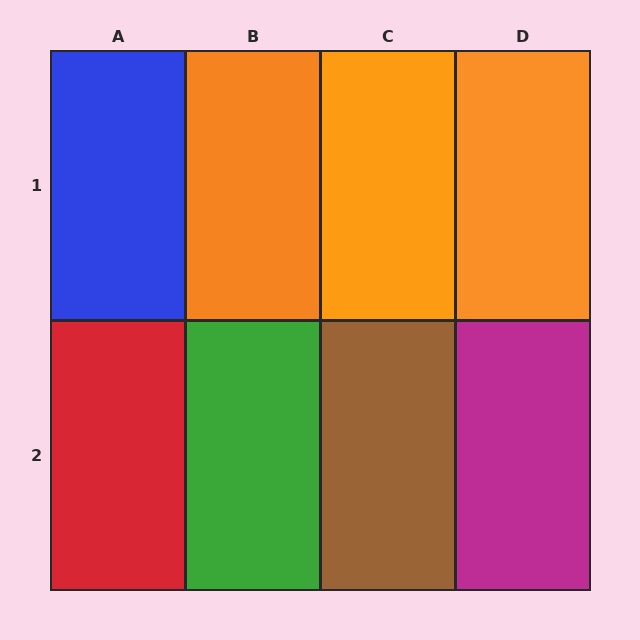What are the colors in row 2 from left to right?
Red, green, brown, magenta.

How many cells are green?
1 cell is green.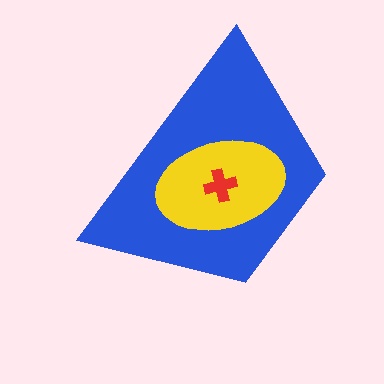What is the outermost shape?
The blue trapezoid.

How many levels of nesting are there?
3.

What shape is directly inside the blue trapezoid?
The yellow ellipse.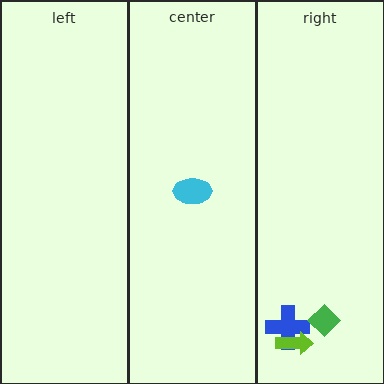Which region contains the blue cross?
The right region.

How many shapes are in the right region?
3.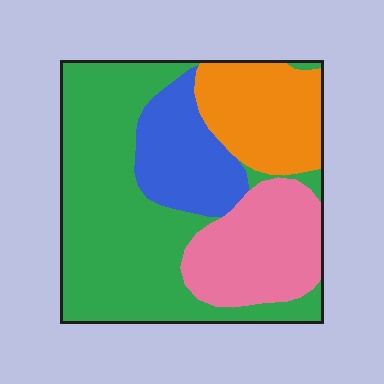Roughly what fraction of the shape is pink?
Pink takes up between a sixth and a third of the shape.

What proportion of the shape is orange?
Orange covers 18% of the shape.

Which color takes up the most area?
Green, at roughly 45%.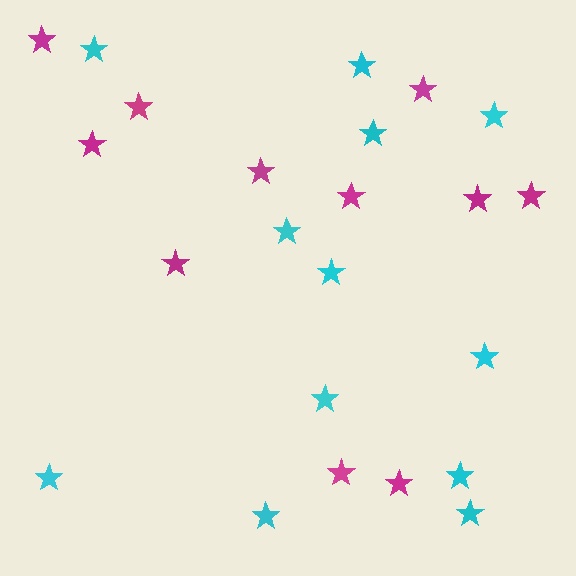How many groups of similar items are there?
There are 2 groups: one group of cyan stars (12) and one group of magenta stars (11).